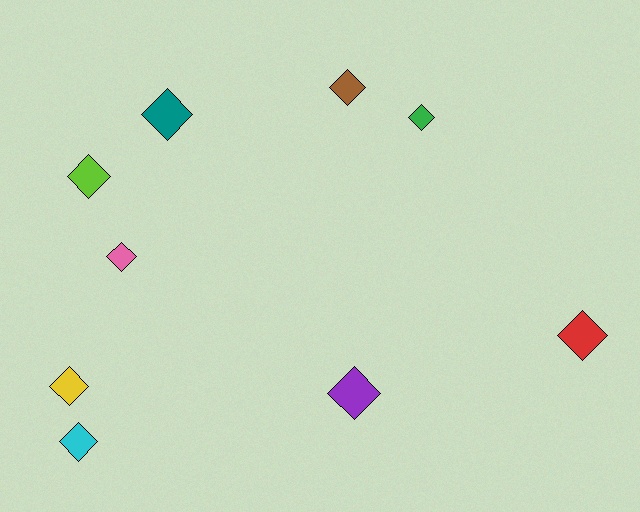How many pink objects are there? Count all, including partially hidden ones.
There is 1 pink object.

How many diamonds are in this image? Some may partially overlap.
There are 9 diamonds.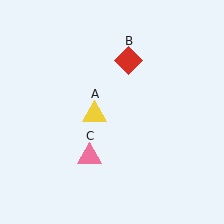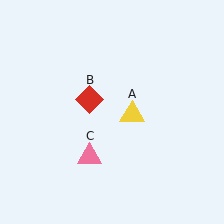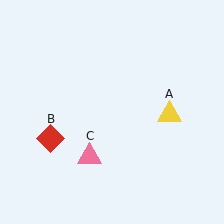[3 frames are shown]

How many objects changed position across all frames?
2 objects changed position: yellow triangle (object A), red diamond (object B).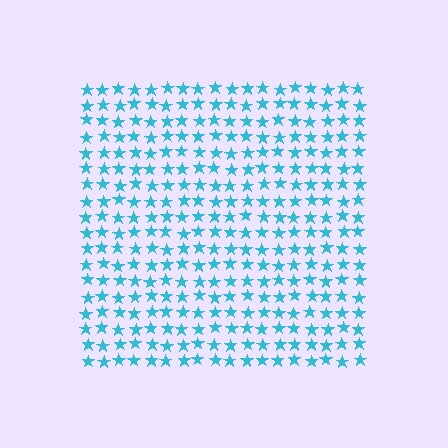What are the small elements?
The small elements are stars.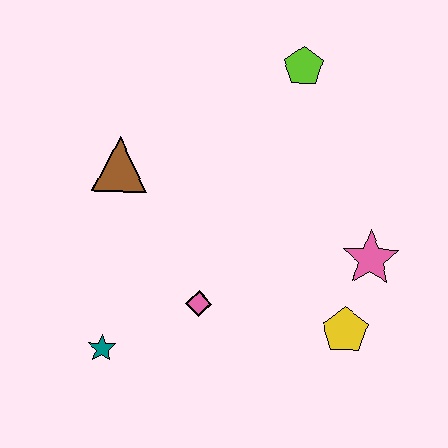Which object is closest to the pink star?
The yellow pentagon is closest to the pink star.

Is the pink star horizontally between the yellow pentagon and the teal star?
No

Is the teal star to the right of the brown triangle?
No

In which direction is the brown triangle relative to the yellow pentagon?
The brown triangle is to the left of the yellow pentagon.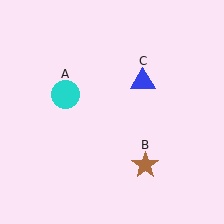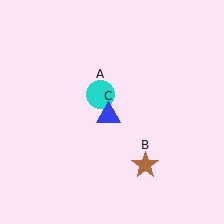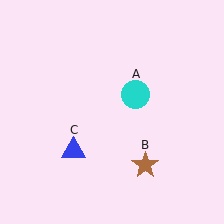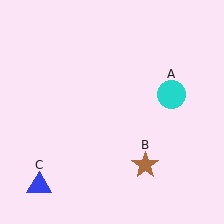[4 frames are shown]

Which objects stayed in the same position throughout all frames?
Brown star (object B) remained stationary.